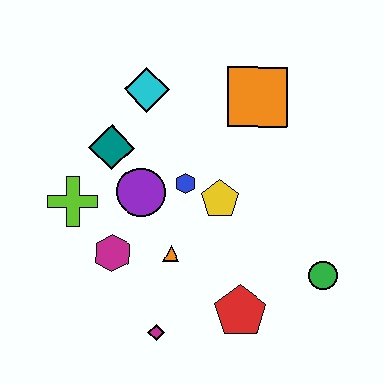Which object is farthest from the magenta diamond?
The orange square is farthest from the magenta diamond.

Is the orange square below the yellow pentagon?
No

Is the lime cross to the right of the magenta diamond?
No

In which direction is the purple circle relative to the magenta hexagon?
The purple circle is above the magenta hexagon.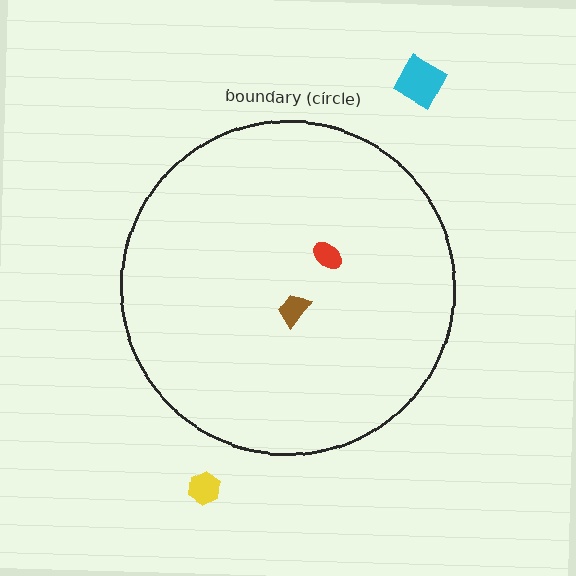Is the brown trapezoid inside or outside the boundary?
Inside.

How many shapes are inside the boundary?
2 inside, 2 outside.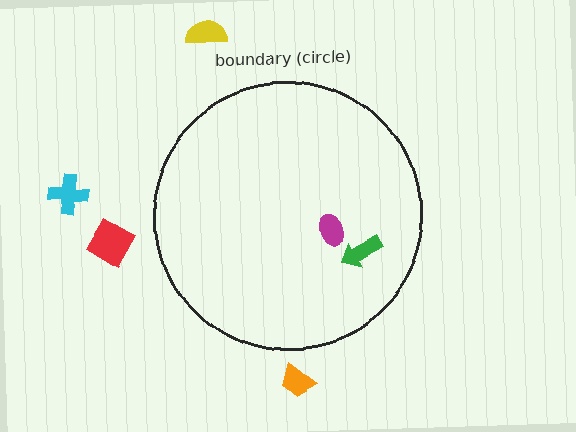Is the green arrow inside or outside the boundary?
Inside.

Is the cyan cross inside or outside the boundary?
Outside.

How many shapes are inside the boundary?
2 inside, 4 outside.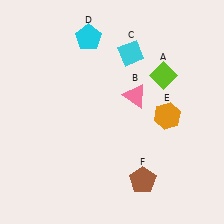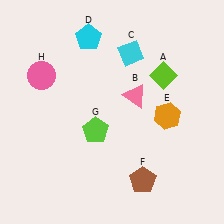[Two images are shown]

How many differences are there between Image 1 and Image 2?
There are 2 differences between the two images.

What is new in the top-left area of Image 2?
A pink circle (H) was added in the top-left area of Image 2.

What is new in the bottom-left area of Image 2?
A lime pentagon (G) was added in the bottom-left area of Image 2.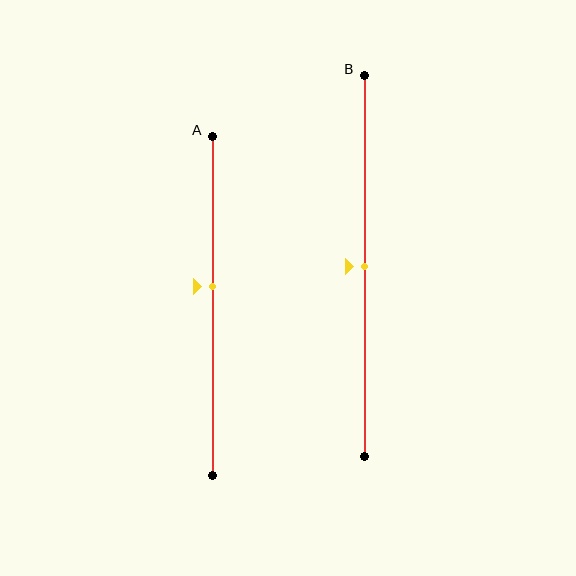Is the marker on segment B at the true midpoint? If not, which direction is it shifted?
Yes, the marker on segment B is at the true midpoint.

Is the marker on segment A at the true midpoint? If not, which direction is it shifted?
No, the marker on segment A is shifted upward by about 6% of the segment length.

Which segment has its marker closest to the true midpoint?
Segment B has its marker closest to the true midpoint.